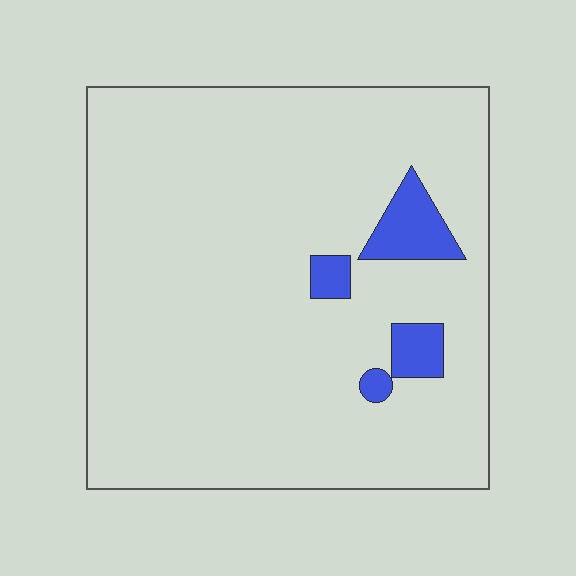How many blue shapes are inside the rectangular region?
4.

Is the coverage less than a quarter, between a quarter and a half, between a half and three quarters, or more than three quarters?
Less than a quarter.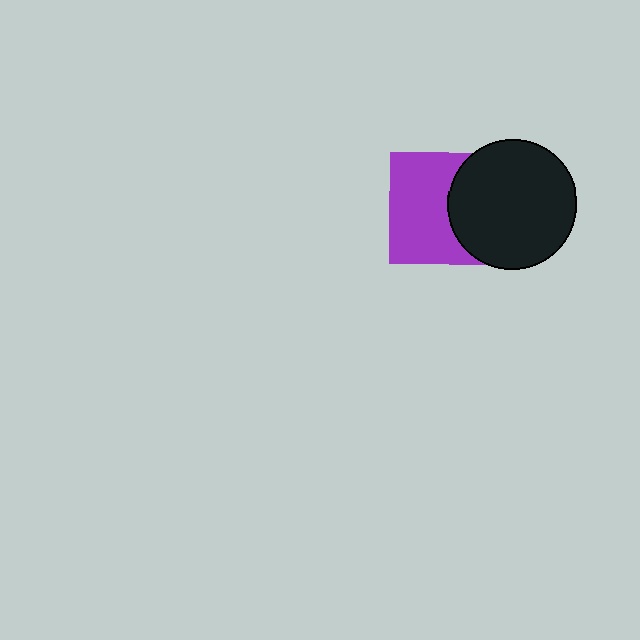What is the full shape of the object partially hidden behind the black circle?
The partially hidden object is a purple square.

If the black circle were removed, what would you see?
You would see the complete purple square.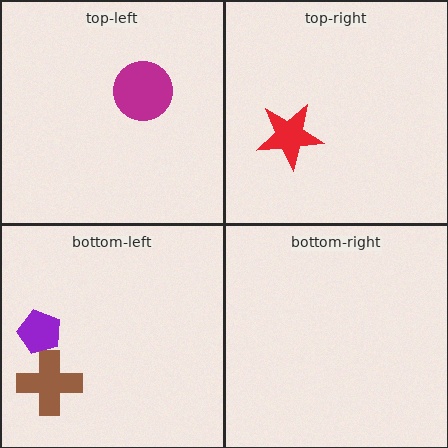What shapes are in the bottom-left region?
The brown cross, the purple pentagon.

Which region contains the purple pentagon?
The bottom-left region.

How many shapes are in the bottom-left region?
2.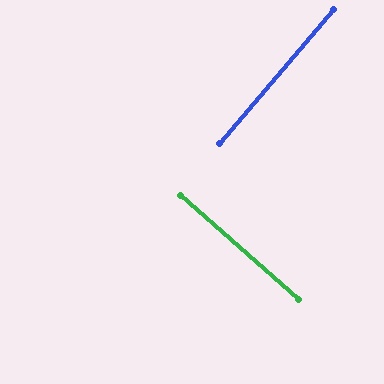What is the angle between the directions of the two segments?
Approximately 89 degrees.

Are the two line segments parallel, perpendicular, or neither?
Perpendicular — they meet at approximately 89°.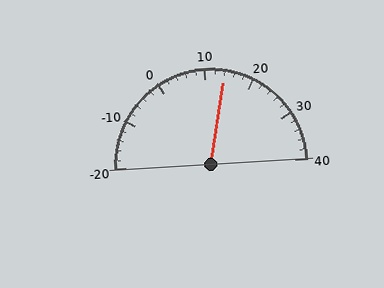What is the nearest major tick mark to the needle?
The nearest major tick mark is 10.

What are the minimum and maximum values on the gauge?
The gauge ranges from -20 to 40.